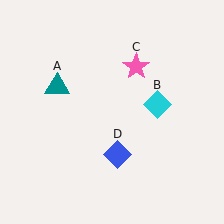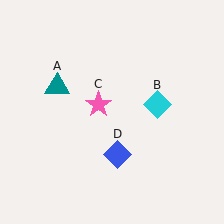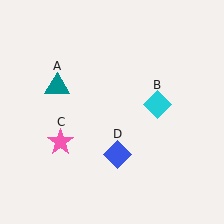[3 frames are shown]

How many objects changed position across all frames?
1 object changed position: pink star (object C).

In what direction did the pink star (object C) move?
The pink star (object C) moved down and to the left.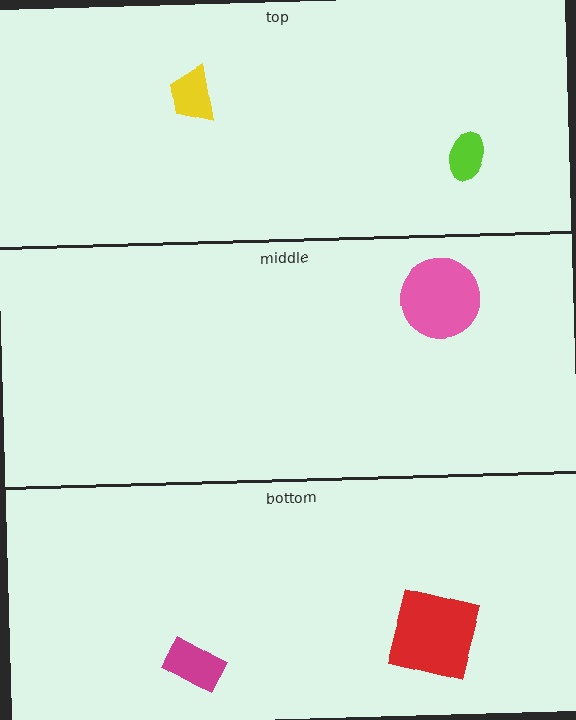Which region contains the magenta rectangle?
The bottom region.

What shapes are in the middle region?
The pink circle.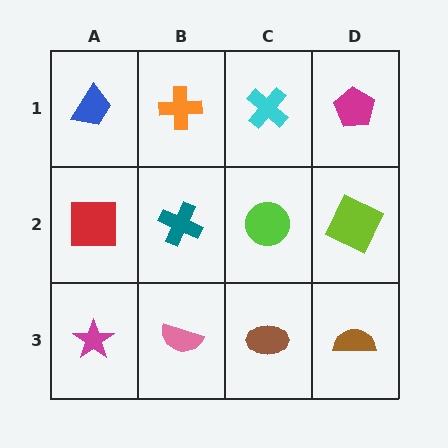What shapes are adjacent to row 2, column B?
An orange cross (row 1, column B), a pink semicircle (row 3, column B), a red square (row 2, column A), a lime circle (row 2, column C).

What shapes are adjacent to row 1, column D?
A lime square (row 2, column D), a cyan cross (row 1, column C).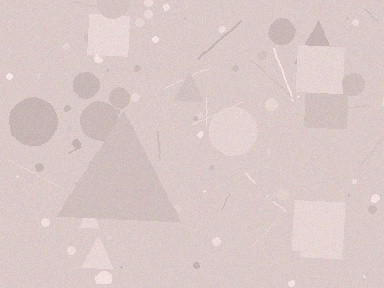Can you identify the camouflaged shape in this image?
The camouflaged shape is a triangle.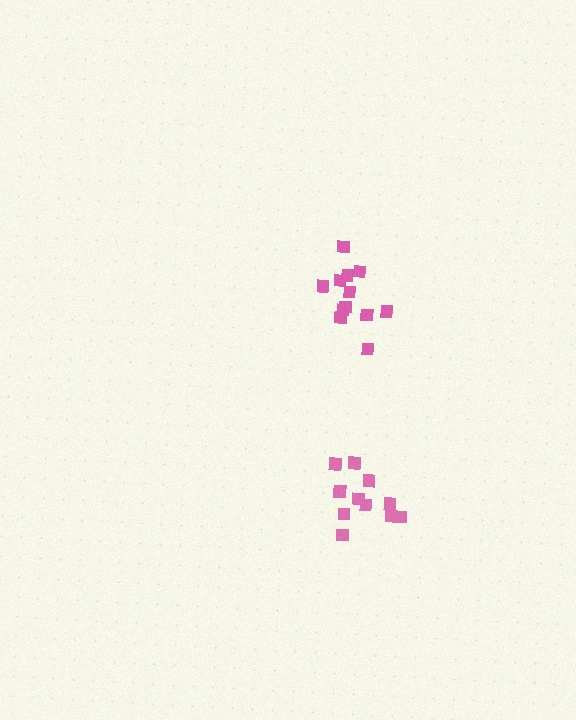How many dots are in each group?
Group 1: 12 dots, Group 2: 11 dots (23 total).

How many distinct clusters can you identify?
There are 2 distinct clusters.